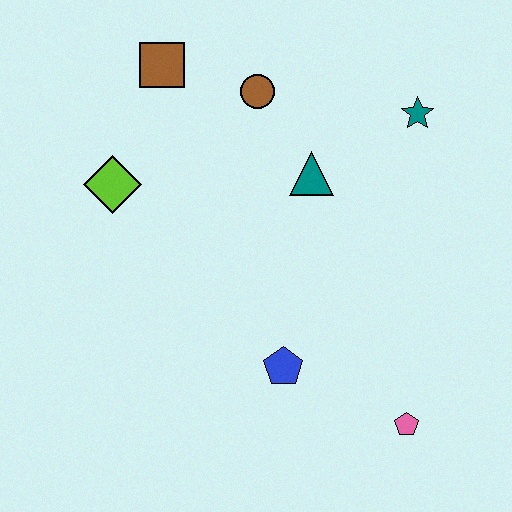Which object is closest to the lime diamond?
The brown square is closest to the lime diamond.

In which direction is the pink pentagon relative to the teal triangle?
The pink pentagon is below the teal triangle.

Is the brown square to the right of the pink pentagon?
No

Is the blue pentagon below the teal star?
Yes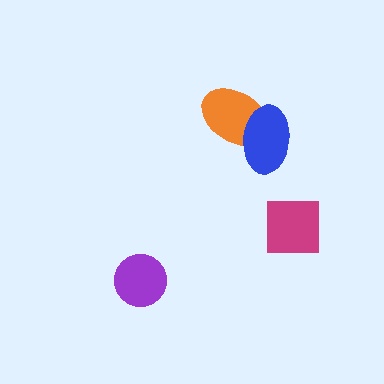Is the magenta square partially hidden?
No, no other shape covers it.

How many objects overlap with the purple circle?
0 objects overlap with the purple circle.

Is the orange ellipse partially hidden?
Yes, it is partially covered by another shape.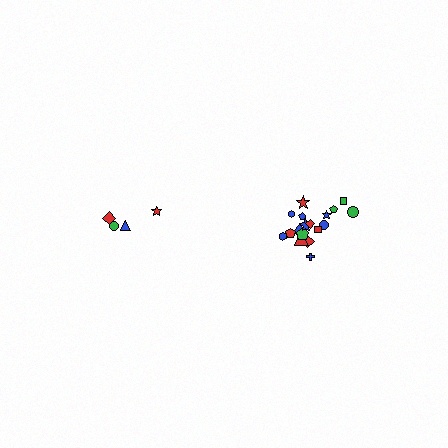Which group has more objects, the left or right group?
The right group.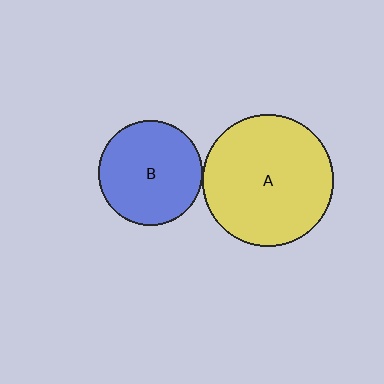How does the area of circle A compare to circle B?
Approximately 1.6 times.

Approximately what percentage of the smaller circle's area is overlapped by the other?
Approximately 5%.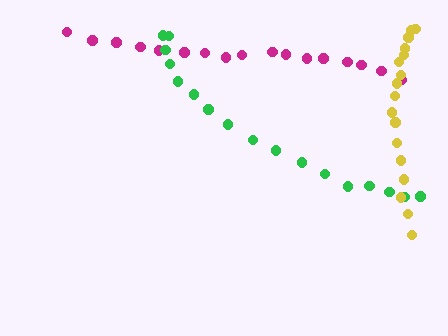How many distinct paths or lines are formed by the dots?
There are 3 distinct paths.